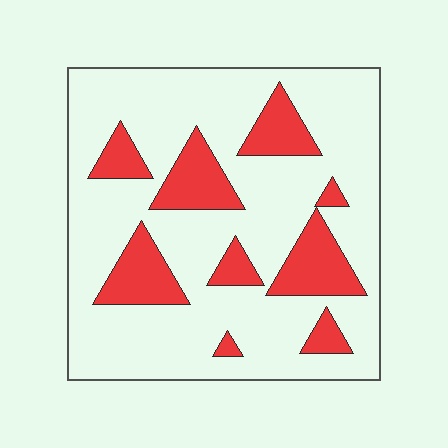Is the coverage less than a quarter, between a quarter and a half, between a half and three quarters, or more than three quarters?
Less than a quarter.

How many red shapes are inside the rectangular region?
9.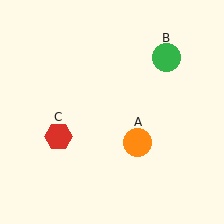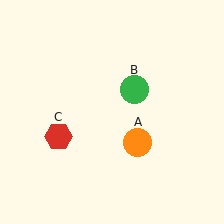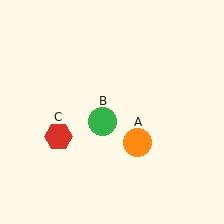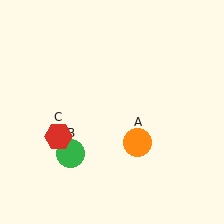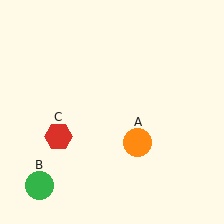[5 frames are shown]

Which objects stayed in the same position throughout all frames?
Orange circle (object A) and red hexagon (object C) remained stationary.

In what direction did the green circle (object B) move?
The green circle (object B) moved down and to the left.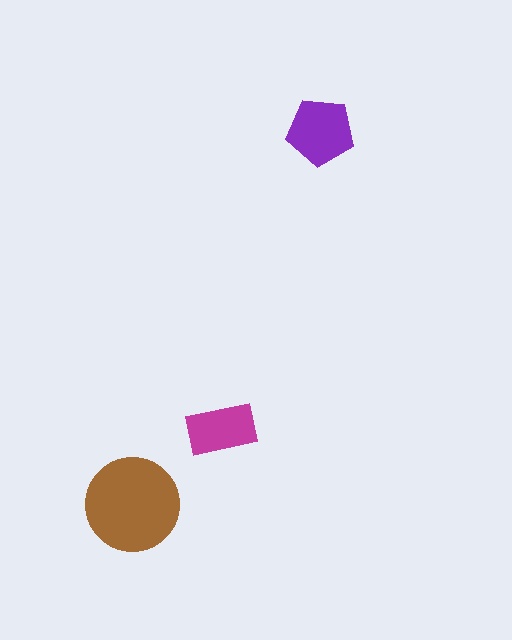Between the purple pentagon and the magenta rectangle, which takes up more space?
The purple pentagon.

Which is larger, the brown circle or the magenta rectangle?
The brown circle.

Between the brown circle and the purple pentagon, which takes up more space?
The brown circle.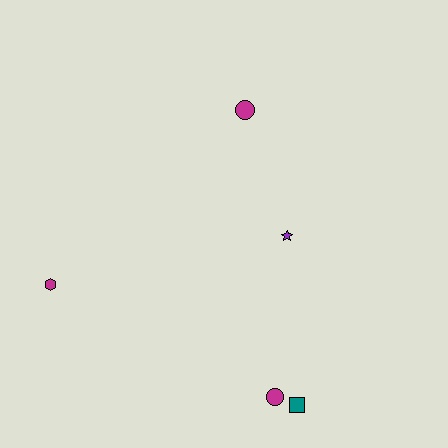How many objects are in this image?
There are 5 objects.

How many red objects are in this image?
There are no red objects.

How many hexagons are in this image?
There is 1 hexagon.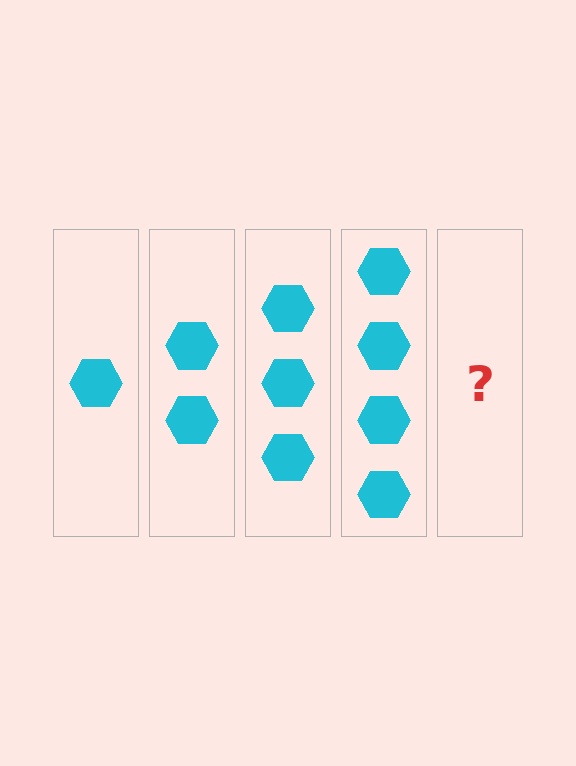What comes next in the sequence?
The next element should be 5 hexagons.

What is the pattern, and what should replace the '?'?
The pattern is that each step adds one more hexagon. The '?' should be 5 hexagons.